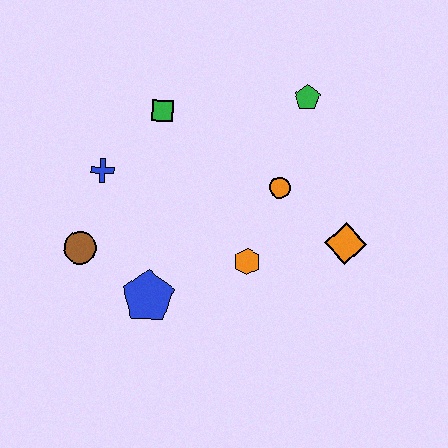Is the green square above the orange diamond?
Yes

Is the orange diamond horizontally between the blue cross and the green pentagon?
No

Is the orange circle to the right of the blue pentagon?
Yes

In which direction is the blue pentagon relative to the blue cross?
The blue pentagon is below the blue cross.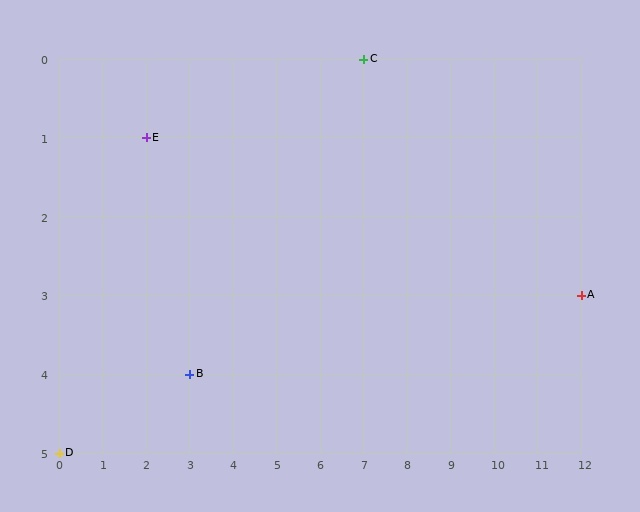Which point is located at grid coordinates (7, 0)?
Point C is at (7, 0).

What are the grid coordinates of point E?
Point E is at grid coordinates (2, 1).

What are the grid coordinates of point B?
Point B is at grid coordinates (3, 4).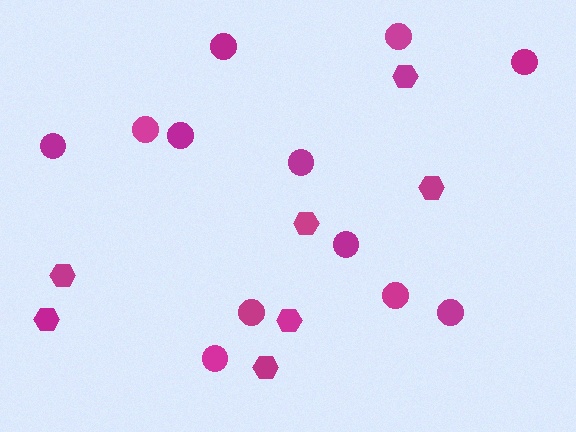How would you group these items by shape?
There are 2 groups: one group of hexagons (7) and one group of circles (12).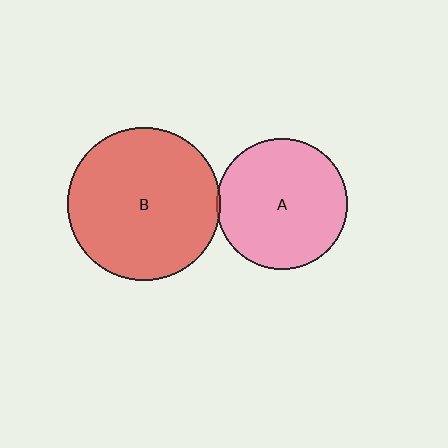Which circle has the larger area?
Circle B (red).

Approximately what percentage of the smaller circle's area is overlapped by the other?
Approximately 5%.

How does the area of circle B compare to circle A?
Approximately 1.4 times.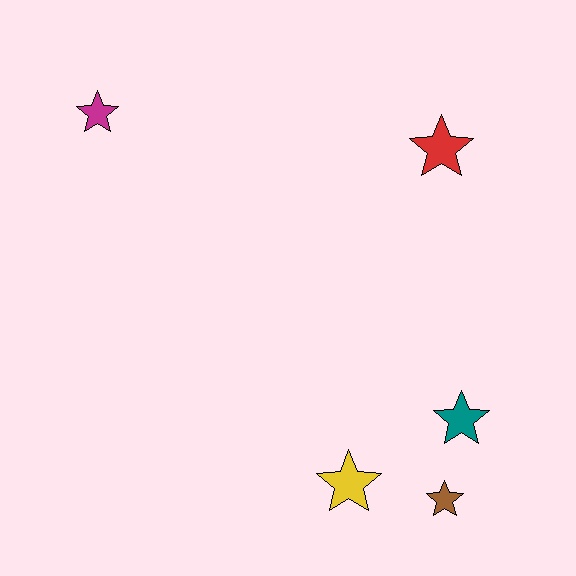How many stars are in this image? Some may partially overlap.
There are 5 stars.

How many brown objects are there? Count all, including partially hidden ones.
There is 1 brown object.